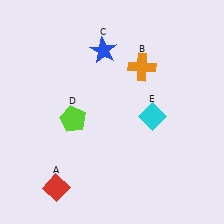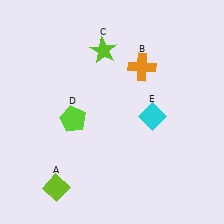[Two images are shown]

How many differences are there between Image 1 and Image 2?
There are 2 differences between the two images.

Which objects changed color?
A changed from red to lime. C changed from blue to lime.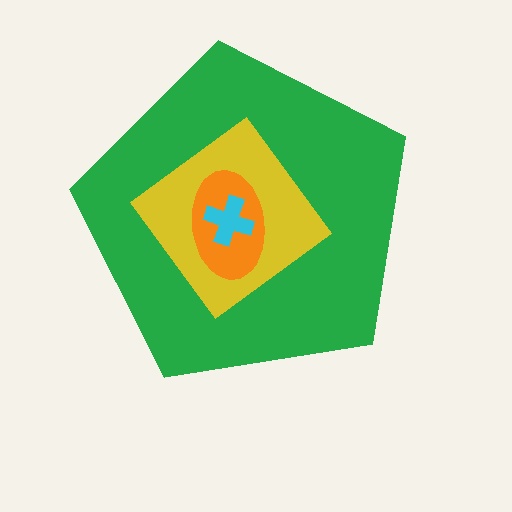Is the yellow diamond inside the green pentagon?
Yes.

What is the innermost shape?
The cyan cross.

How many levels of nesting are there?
4.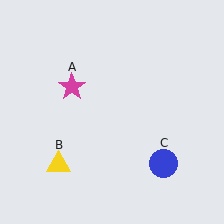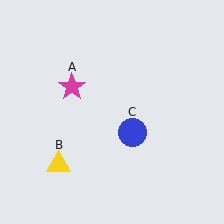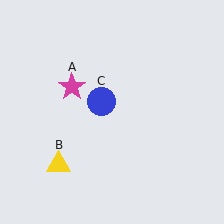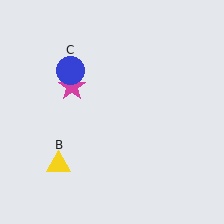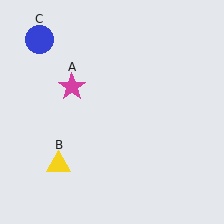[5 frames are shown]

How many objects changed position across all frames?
1 object changed position: blue circle (object C).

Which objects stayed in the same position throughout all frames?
Magenta star (object A) and yellow triangle (object B) remained stationary.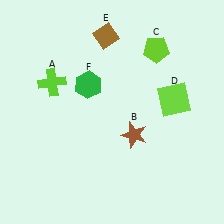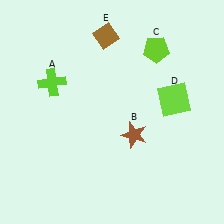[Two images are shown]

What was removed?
The green hexagon (F) was removed in Image 2.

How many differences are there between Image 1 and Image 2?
There is 1 difference between the two images.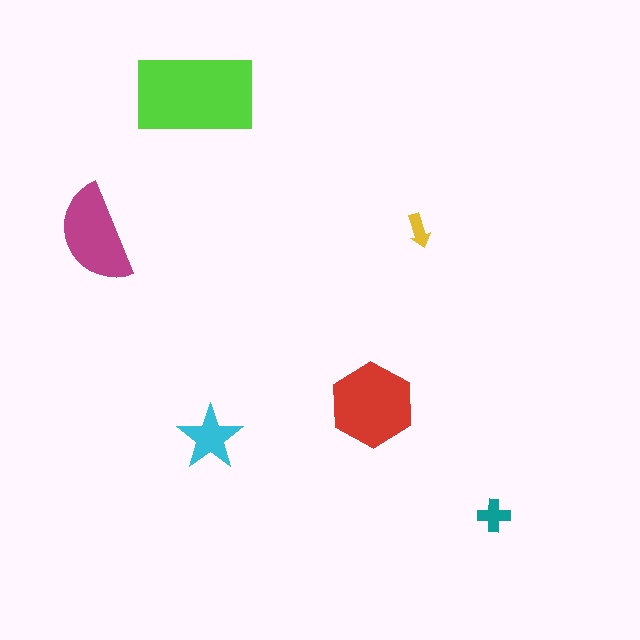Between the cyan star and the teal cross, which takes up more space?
The cyan star.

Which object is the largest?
The lime rectangle.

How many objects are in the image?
There are 6 objects in the image.